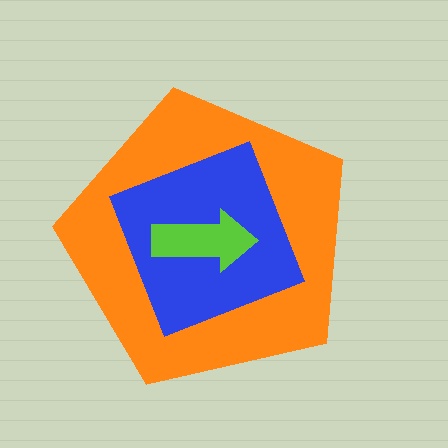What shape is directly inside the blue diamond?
The lime arrow.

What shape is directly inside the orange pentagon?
The blue diamond.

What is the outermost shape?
The orange pentagon.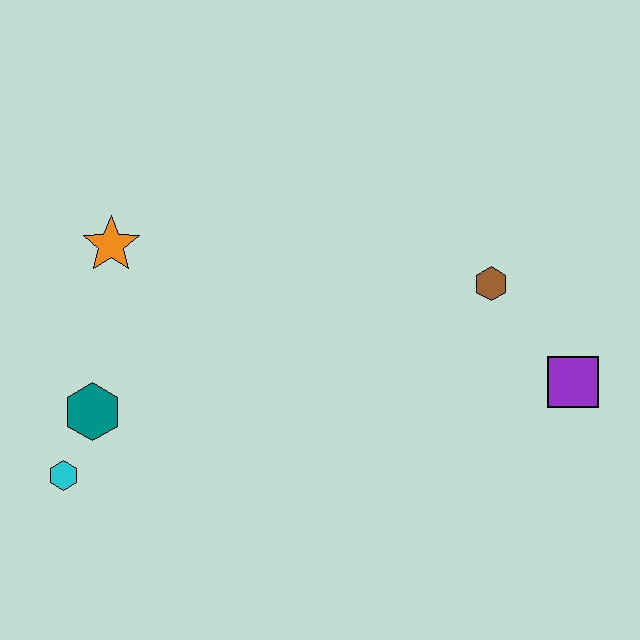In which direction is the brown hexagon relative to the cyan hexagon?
The brown hexagon is to the right of the cyan hexagon.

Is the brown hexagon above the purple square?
Yes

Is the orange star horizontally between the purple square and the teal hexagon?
Yes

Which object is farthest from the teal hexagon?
The purple square is farthest from the teal hexagon.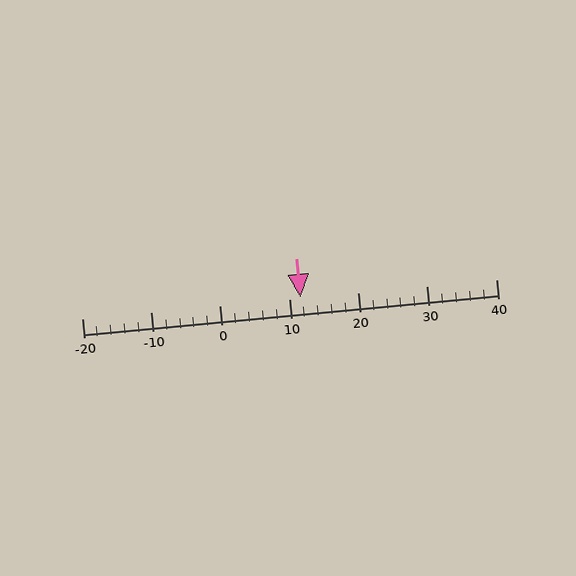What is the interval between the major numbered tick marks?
The major tick marks are spaced 10 units apart.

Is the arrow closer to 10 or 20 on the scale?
The arrow is closer to 10.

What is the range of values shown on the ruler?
The ruler shows values from -20 to 40.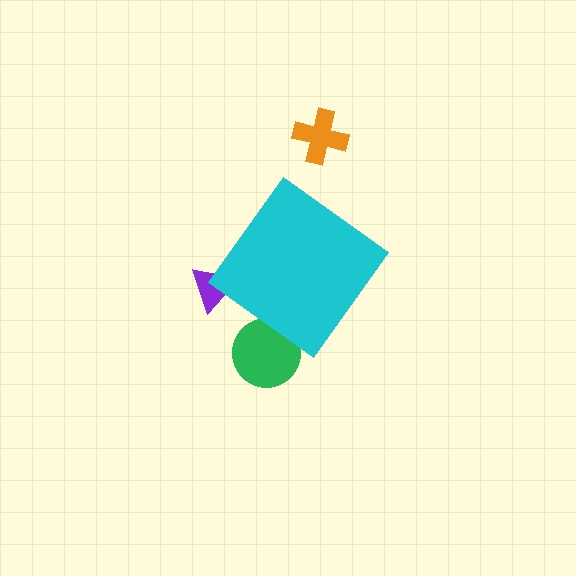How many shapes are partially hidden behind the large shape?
2 shapes are partially hidden.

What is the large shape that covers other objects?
A cyan diamond.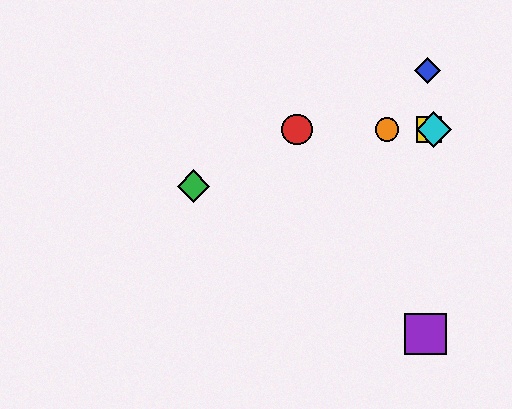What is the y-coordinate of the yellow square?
The yellow square is at y≈129.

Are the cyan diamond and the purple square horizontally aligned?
No, the cyan diamond is at y≈129 and the purple square is at y≈334.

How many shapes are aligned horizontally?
4 shapes (the red circle, the yellow square, the orange circle, the cyan diamond) are aligned horizontally.